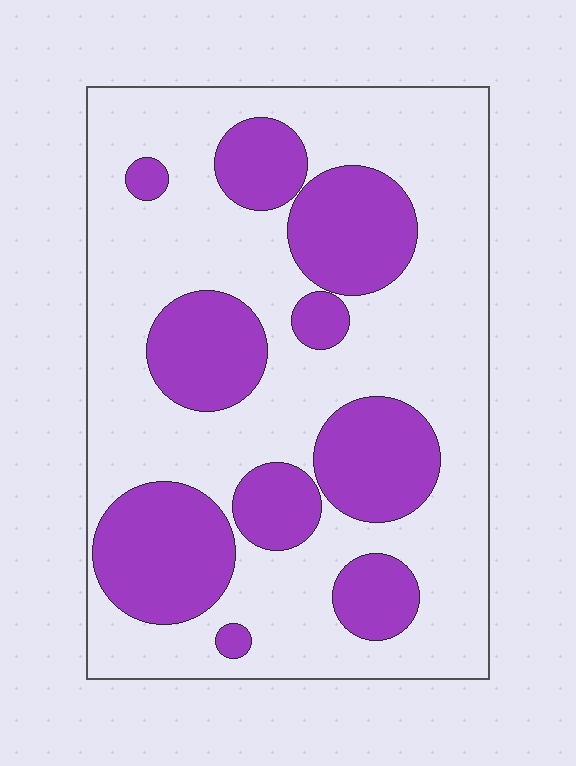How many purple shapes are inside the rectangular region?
10.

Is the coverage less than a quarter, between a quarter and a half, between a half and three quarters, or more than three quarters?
Between a quarter and a half.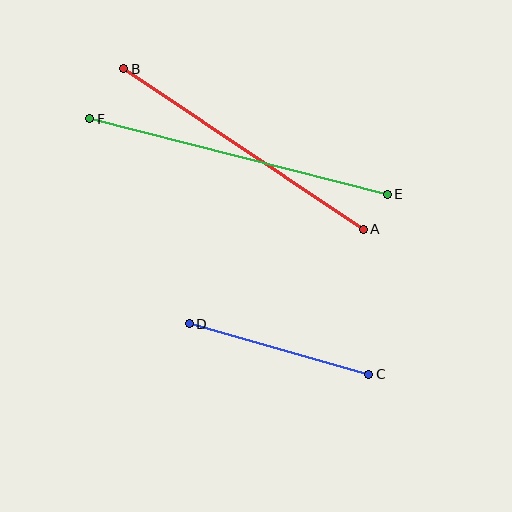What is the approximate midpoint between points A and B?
The midpoint is at approximately (244, 149) pixels.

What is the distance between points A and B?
The distance is approximately 288 pixels.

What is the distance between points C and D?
The distance is approximately 186 pixels.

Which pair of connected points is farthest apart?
Points E and F are farthest apart.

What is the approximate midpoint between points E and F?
The midpoint is at approximately (238, 156) pixels.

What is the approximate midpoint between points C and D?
The midpoint is at approximately (279, 349) pixels.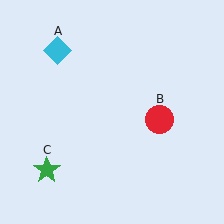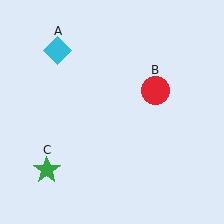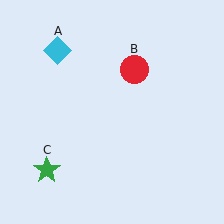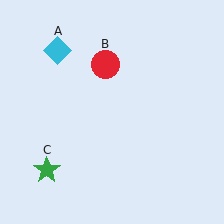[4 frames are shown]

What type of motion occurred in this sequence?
The red circle (object B) rotated counterclockwise around the center of the scene.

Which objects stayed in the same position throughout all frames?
Cyan diamond (object A) and green star (object C) remained stationary.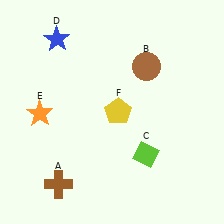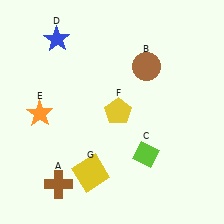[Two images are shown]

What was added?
A yellow square (G) was added in Image 2.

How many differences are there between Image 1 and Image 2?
There is 1 difference between the two images.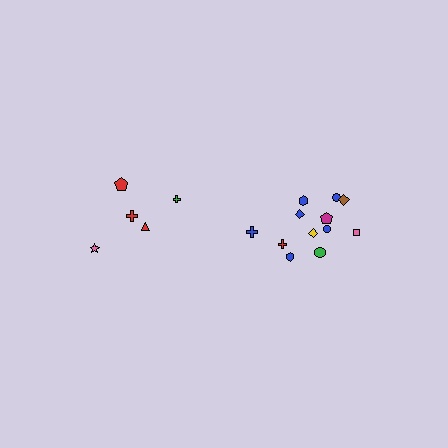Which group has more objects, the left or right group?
The right group.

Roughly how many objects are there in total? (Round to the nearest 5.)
Roughly 15 objects in total.